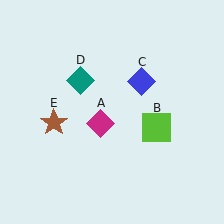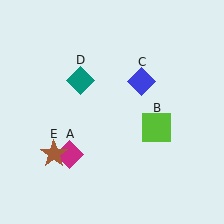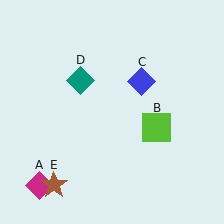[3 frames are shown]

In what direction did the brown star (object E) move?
The brown star (object E) moved down.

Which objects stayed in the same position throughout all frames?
Lime square (object B) and blue diamond (object C) and teal diamond (object D) remained stationary.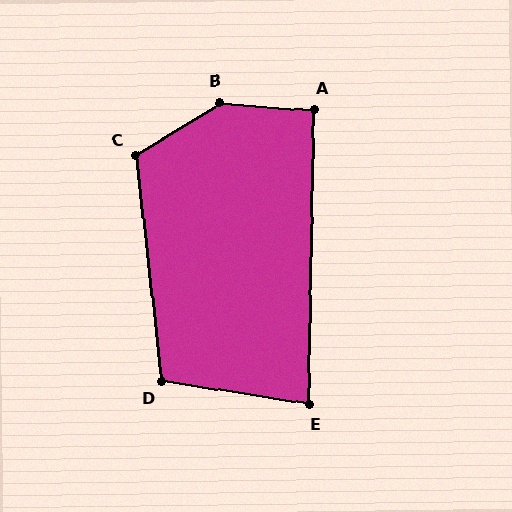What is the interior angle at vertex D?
Approximately 105 degrees (obtuse).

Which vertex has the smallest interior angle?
E, at approximately 82 degrees.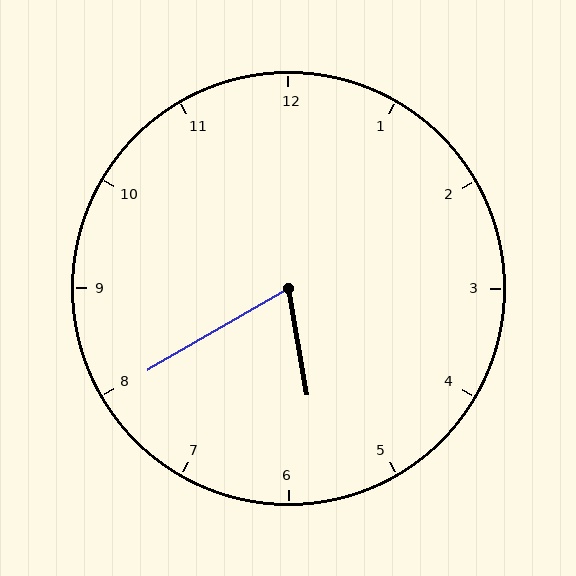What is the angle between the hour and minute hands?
Approximately 70 degrees.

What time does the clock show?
5:40.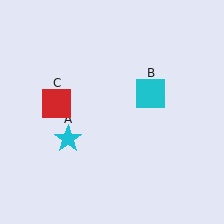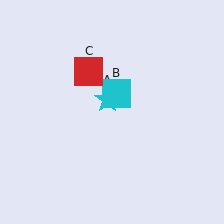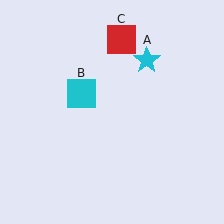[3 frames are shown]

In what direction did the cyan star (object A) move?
The cyan star (object A) moved up and to the right.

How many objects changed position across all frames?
3 objects changed position: cyan star (object A), cyan square (object B), red square (object C).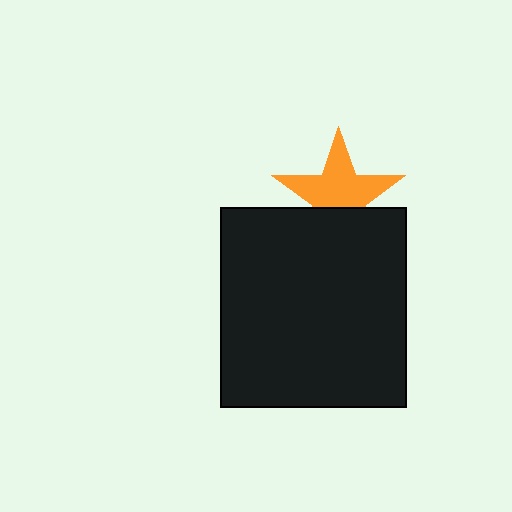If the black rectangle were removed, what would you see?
You would see the complete orange star.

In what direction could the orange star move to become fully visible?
The orange star could move up. That would shift it out from behind the black rectangle entirely.